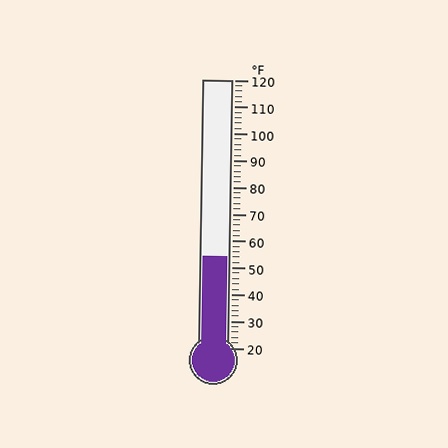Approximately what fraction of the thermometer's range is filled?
The thermometer is filled to approximately 35% of its range.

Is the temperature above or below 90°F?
The temperature is below 90°F.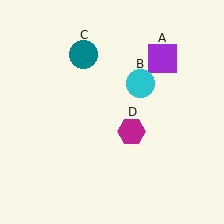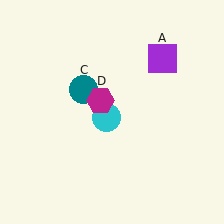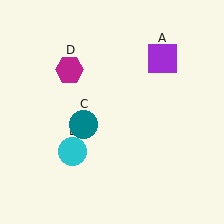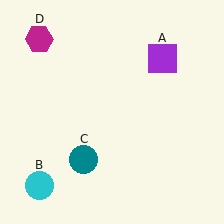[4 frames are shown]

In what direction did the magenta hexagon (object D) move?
The magenta hexagon (object D) moved up and to the left.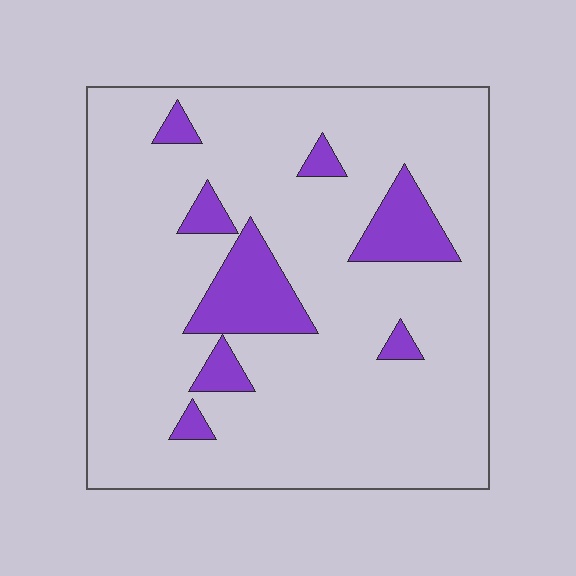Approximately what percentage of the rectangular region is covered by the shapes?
Approximately 15%.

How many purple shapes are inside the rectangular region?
8.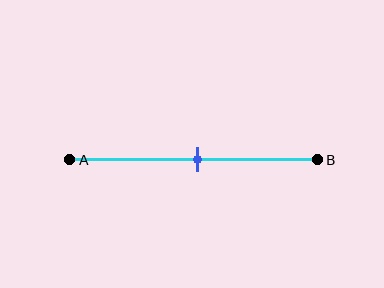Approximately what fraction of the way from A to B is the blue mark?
The blue mark is approximately 50% of the way from A to B.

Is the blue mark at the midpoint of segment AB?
Yes, the mark is approximately at the midpoint.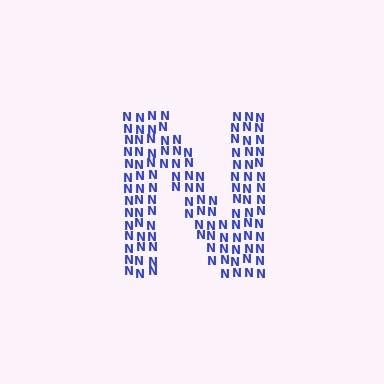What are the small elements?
The small elements are letter N's.